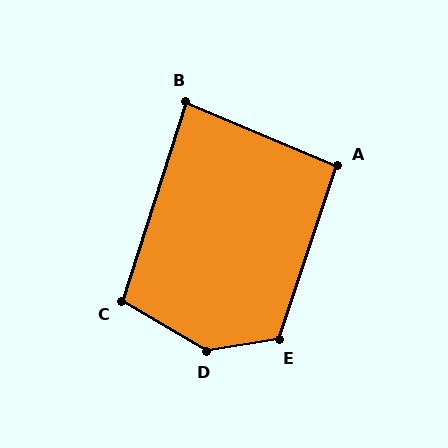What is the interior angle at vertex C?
Approximately 103 degrees (obtuse).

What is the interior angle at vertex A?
Approximately 94 degrees (approximately right).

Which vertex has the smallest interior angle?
B, at approximately 85 degrees.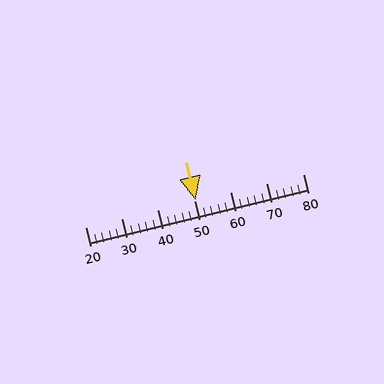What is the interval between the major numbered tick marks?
The major tick marks are spaced 10 units apart.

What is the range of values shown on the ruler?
The ruler shows values from 20 to 80.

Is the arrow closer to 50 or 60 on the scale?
The arrow is closer to 50.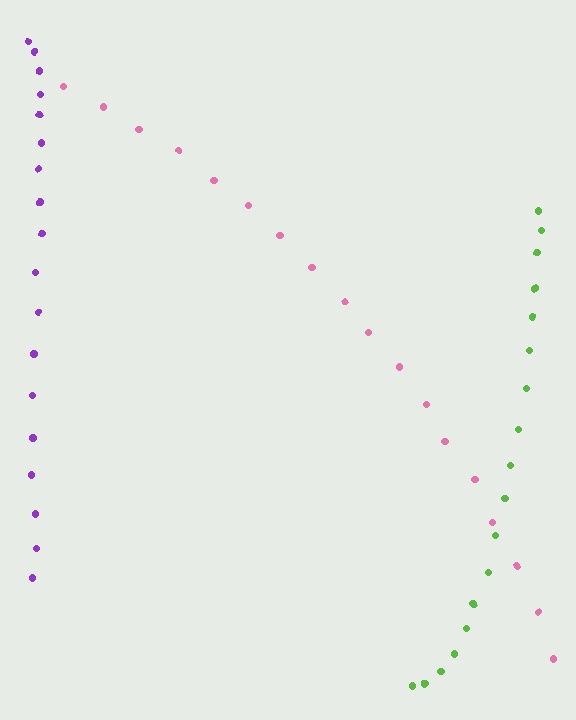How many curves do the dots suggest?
There are 3 distinct paths.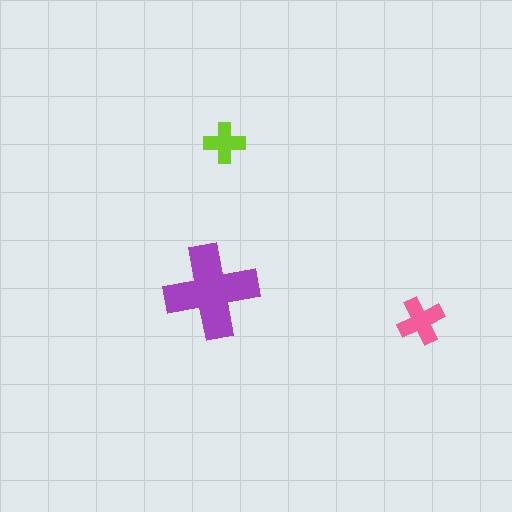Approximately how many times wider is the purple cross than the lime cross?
About 2.5 times wider.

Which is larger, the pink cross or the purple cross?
The purple one.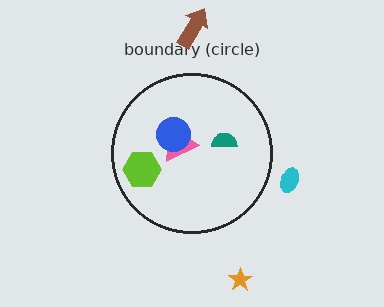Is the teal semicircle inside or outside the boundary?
Inside.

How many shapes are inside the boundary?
4 inside, 3 outside.